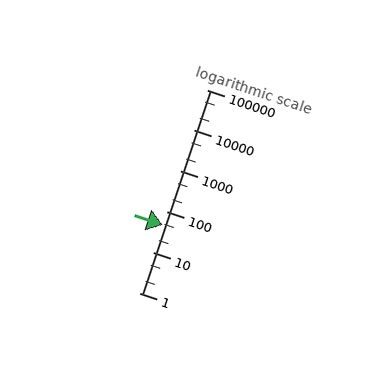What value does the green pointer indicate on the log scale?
The pointer indicates approximately 47.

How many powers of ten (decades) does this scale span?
The scale spans 5 decades, from 1 to 100000.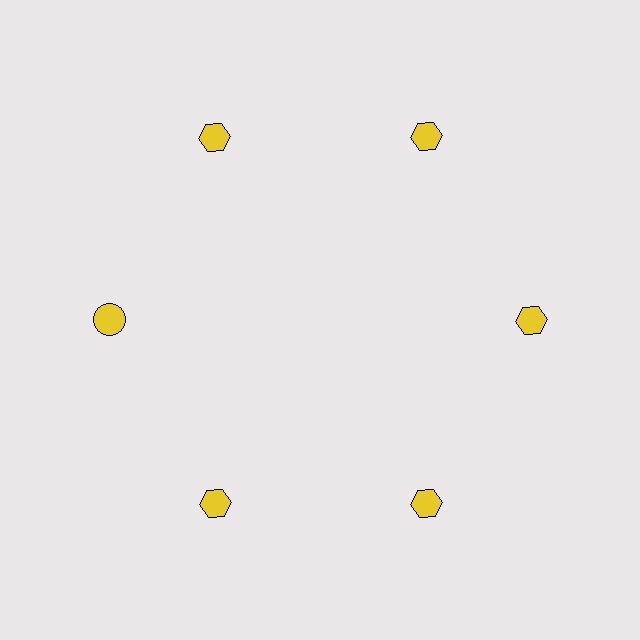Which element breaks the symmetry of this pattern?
The yellow circle at roughly the 9 o'clock position breaks the symmetry. All other shapes are yellow hexagons.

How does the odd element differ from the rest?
It has a different shape: circle instead of hexagon.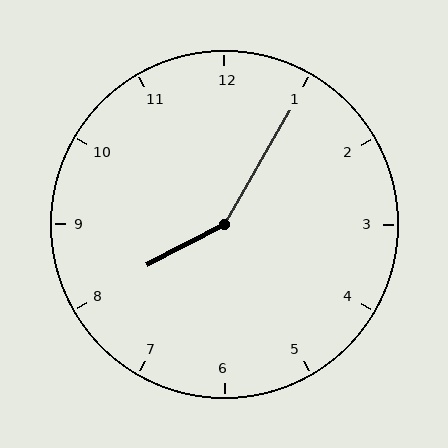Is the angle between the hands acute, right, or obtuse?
It is obtuse.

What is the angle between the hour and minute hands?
Approximately 148 degrees.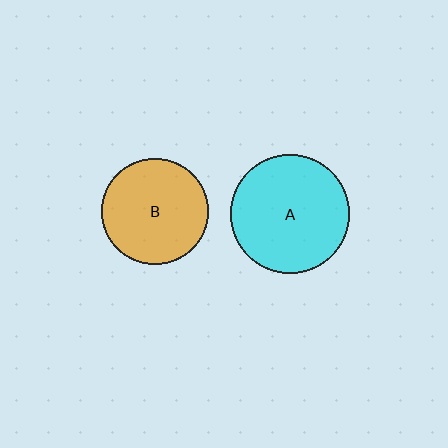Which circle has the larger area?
Circle A (cyan).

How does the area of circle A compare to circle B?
Approximately 1.2 times.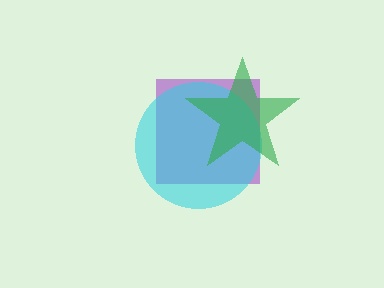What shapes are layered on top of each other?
The layered shapes are: a purple square, a cyan circle, a green star.